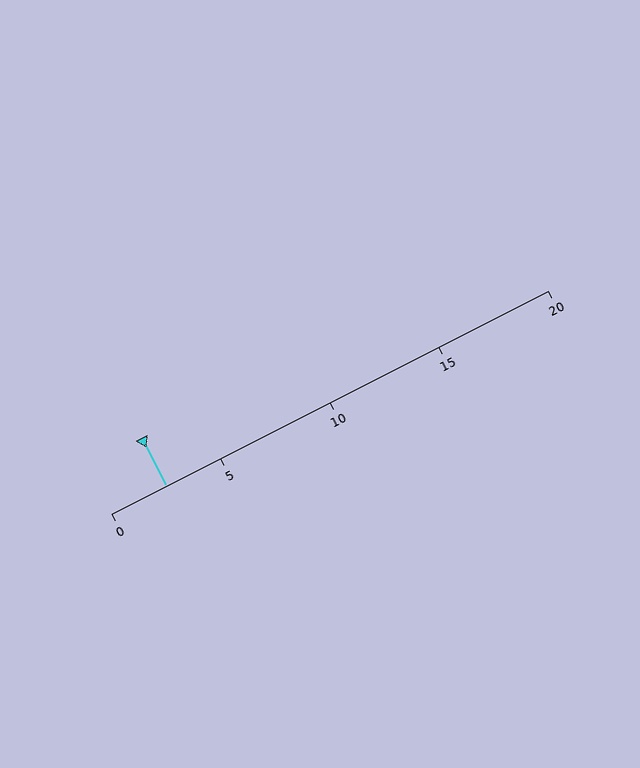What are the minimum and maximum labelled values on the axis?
The axis runs from 0 to 20.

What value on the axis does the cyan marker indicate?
The marker indicates approximately 2.5.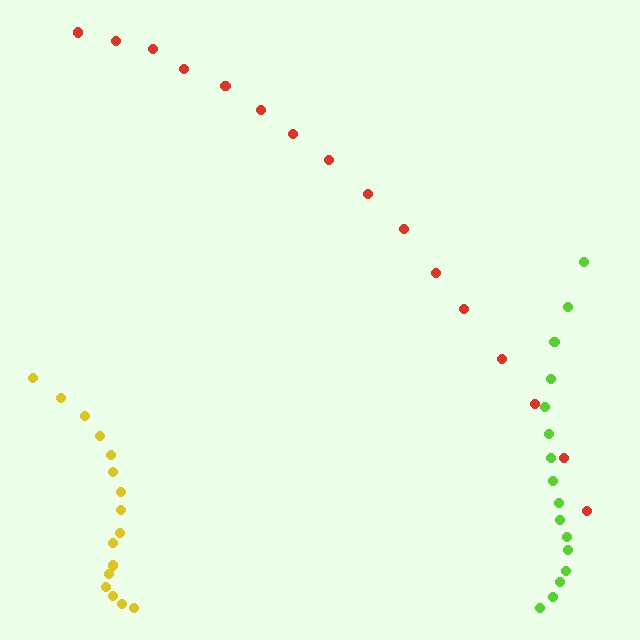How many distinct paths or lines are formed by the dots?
There are 3 distinct paths.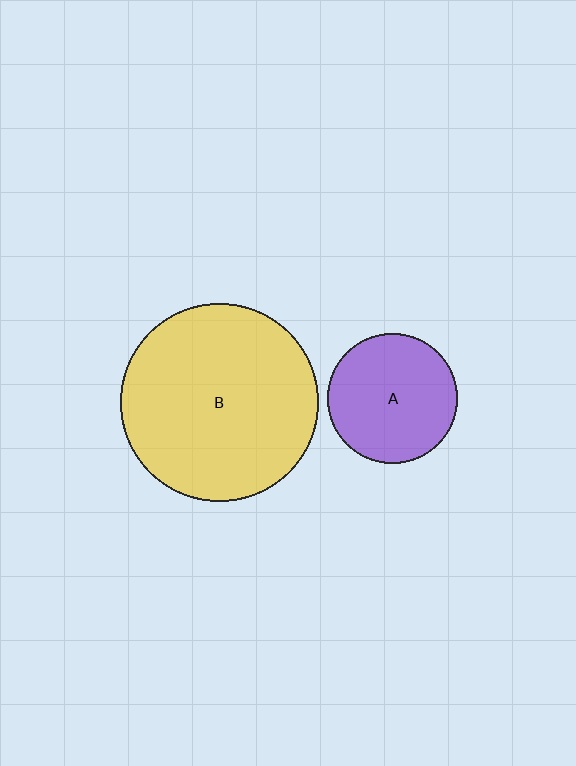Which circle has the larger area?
Circle B (yellow).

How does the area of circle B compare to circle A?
Approximately 2.3 times.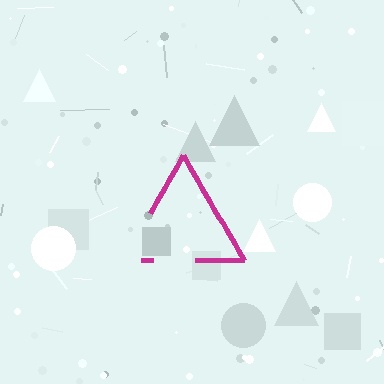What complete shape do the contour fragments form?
The contour fragments form a triangle.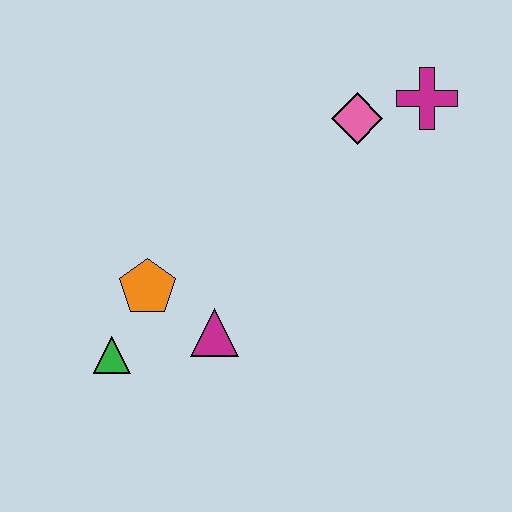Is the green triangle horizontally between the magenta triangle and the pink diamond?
No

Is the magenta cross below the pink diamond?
No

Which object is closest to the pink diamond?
The magenta cross is closest to the pink diamond.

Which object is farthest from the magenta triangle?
The magenta cross is farthest from the magenta triangle.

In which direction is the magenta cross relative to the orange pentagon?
The magenta cross is to the right of the orange pentagon.